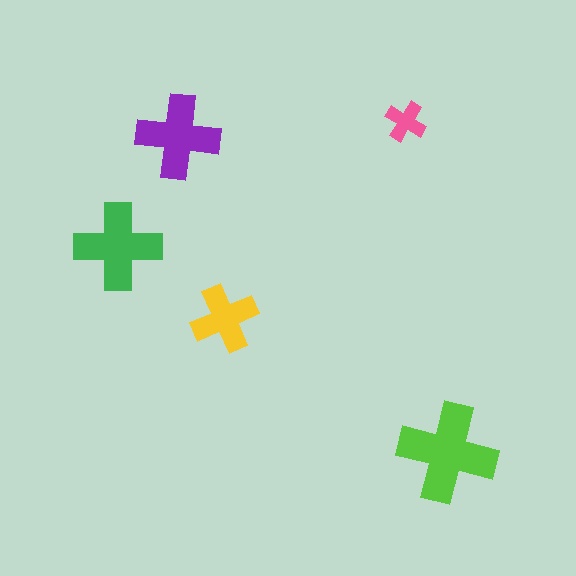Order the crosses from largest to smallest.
the lime one, the green one, the purple one, the yellow one, the pink one.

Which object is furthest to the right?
The lime cross is rightmost.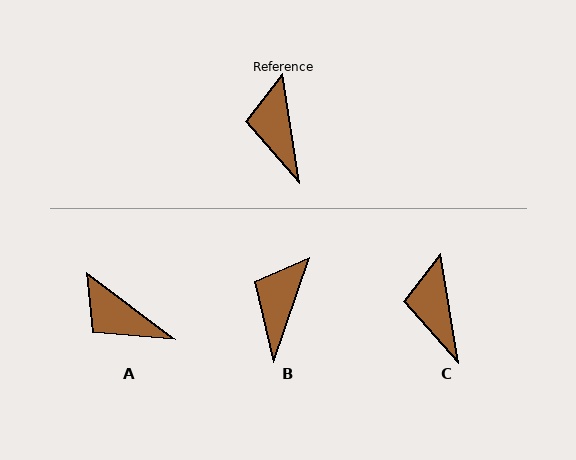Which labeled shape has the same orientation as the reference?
C.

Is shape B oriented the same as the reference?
No, it is off by about 28 degrees.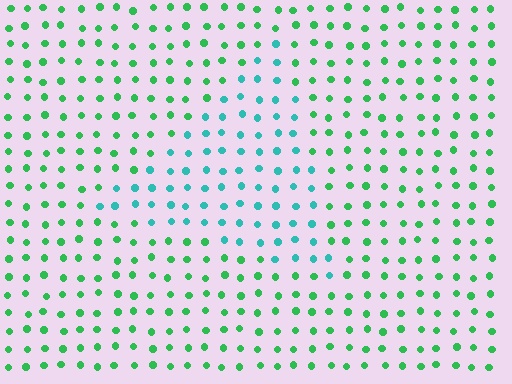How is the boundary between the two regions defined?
The boundary is defined purely by a slight shift in hue (about 41 degrees). Spacing, size, and orientation are identical on both sides.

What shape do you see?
I see a triangle.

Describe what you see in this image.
The image is filled with small green elements in a uniform arrangement. A triangle-shaped region is visible where the elements are tinted to a slightly different hue, forming a subtle color boundary.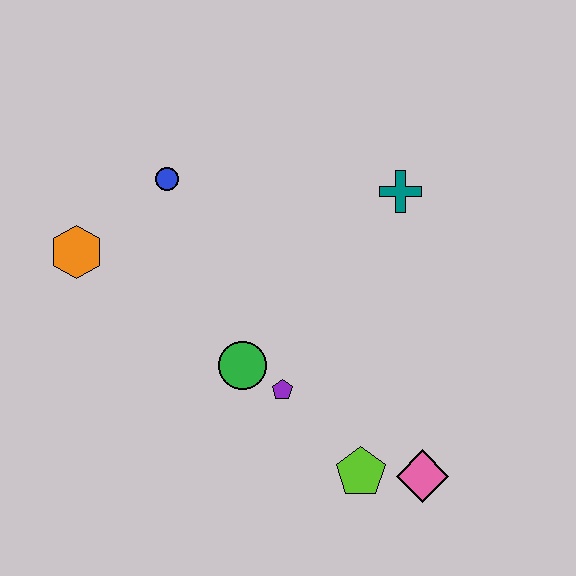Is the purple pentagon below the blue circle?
Yes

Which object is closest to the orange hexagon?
The blue circle is closest to the orange hexagon.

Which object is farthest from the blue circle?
The pink diamond is farthest from the blue circle.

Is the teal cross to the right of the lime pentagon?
Yes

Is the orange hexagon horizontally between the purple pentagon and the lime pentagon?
No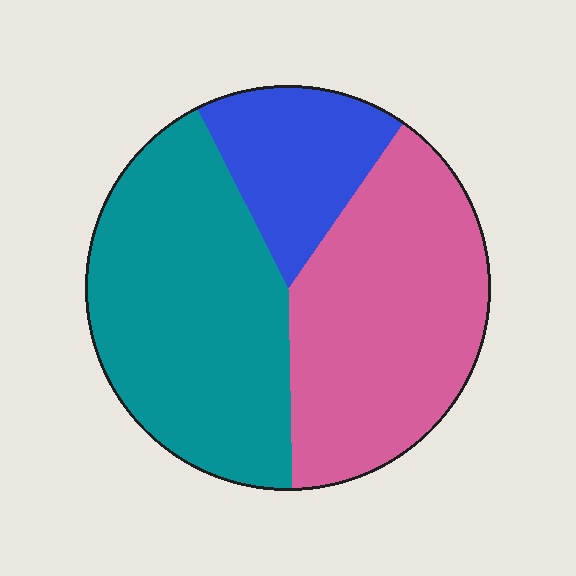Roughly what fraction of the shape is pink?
Pink takes up about two fifths (2/5) of the shape.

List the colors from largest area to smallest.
From largest to smallest: teal, pink, blue.